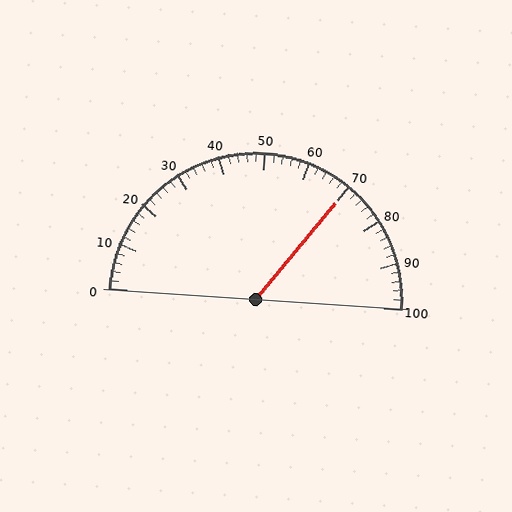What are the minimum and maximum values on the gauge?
The gauge ranges from 0 to 100.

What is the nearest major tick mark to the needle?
The nearest major tick mark is 70.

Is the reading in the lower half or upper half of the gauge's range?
The reading is in the upper half of the range (0 to 100).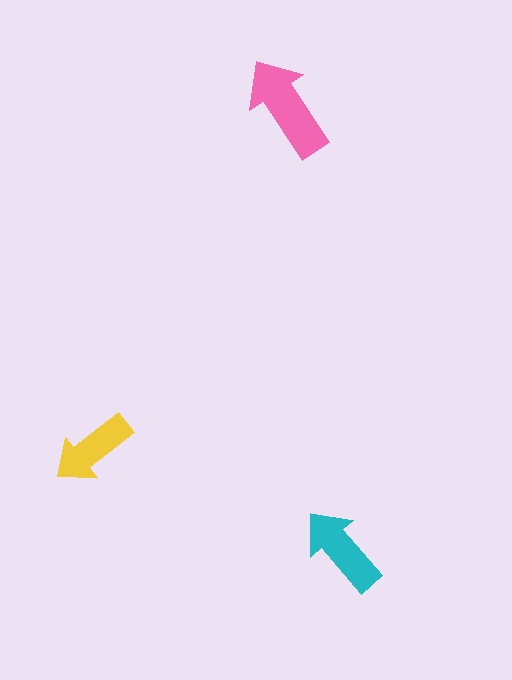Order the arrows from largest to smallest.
the pink one, the cyan one, the yellow one.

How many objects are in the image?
There are 3 objects in the image.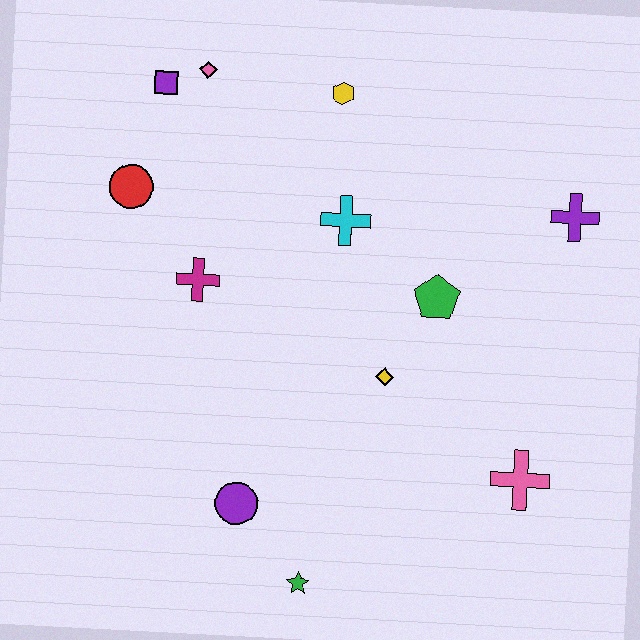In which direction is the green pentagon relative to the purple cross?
The green pentagon is to the left of the purple cross.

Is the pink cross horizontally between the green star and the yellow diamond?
No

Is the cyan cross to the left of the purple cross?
Yes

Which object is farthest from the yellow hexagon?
The green star is farthest from the yellow hexagon.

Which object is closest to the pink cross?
The yellow diamond is closest to the pink cross.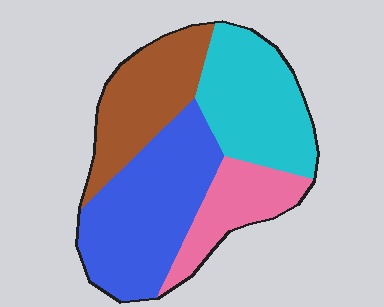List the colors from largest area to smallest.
From largest to smallest: blue, cyan, brown, pink.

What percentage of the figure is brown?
Brown takes up about one fifth (1/5) of the figure.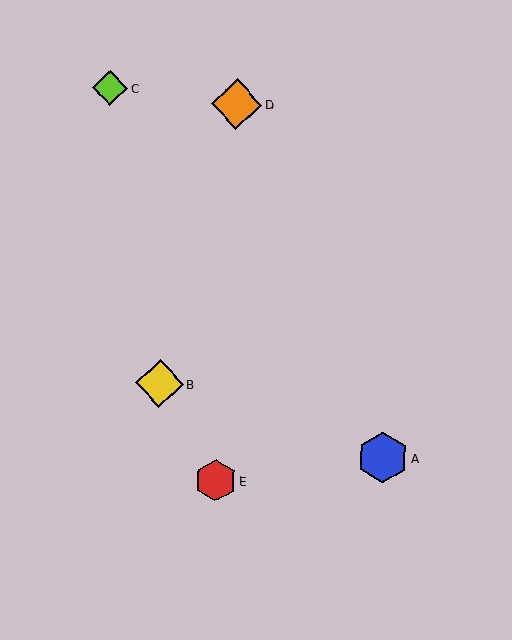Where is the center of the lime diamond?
The center of the lime diamond is at (110, 88).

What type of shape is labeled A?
Shape A is a blue hexagon.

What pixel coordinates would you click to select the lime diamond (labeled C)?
Click at (110, 88) to select the lime diamond C.